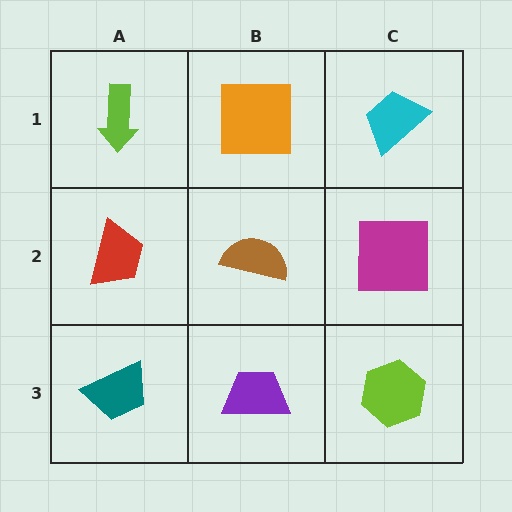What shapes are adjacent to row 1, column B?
A brown semicircle (row 2, column B), a lime arrow (row 1, column A), a cyan trapezoid (row 1, column C).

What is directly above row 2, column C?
A cyan trapezoid.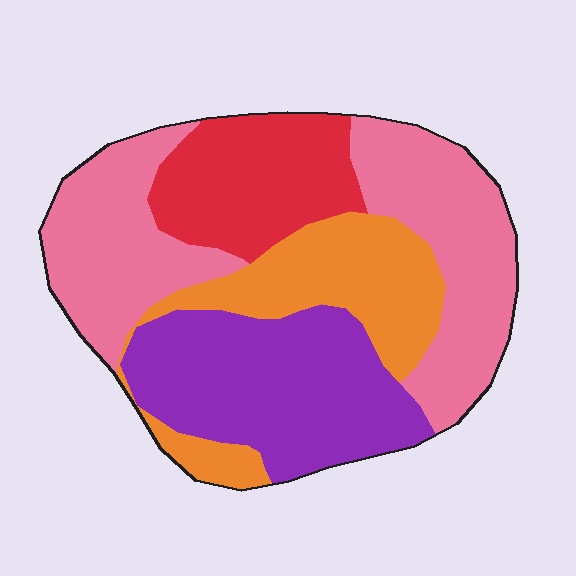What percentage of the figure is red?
Red covers around 15% of the figure.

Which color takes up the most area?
Pink, at roughly 35%.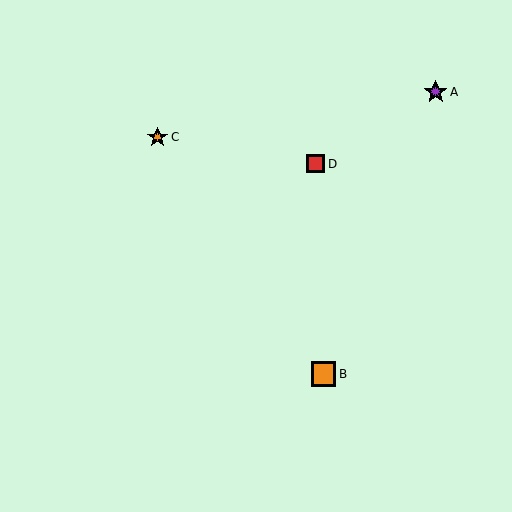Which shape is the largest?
The orange square (labeled B) is the largest.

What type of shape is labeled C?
Shape C is an orange star.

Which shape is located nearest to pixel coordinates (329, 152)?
The red square (labeled D) at (316, 164) is nearest to that location.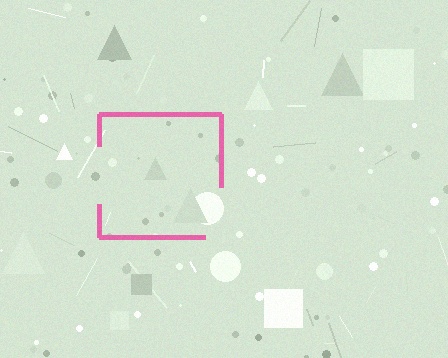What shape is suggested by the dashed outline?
The dashed outline suggests a square.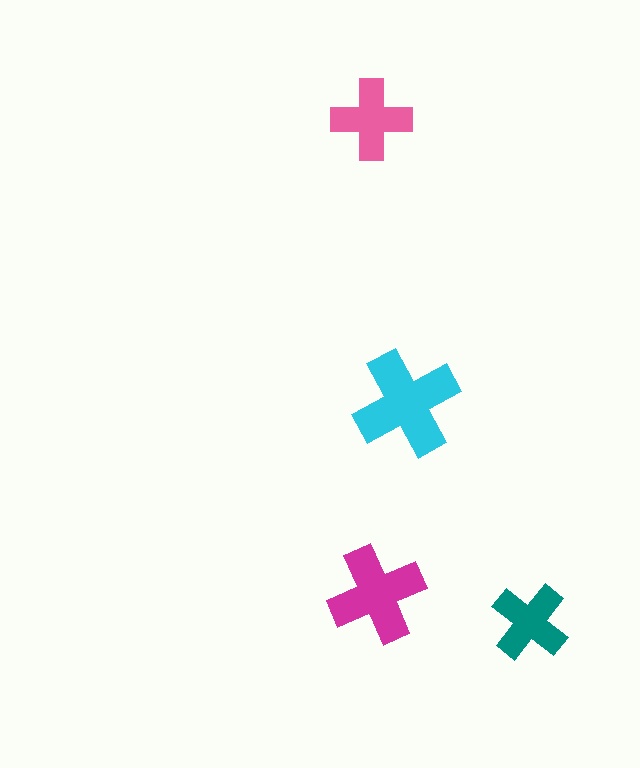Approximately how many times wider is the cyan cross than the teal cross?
About 1.5 times wider.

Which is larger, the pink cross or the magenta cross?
The magenta one.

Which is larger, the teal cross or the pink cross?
The pink one.